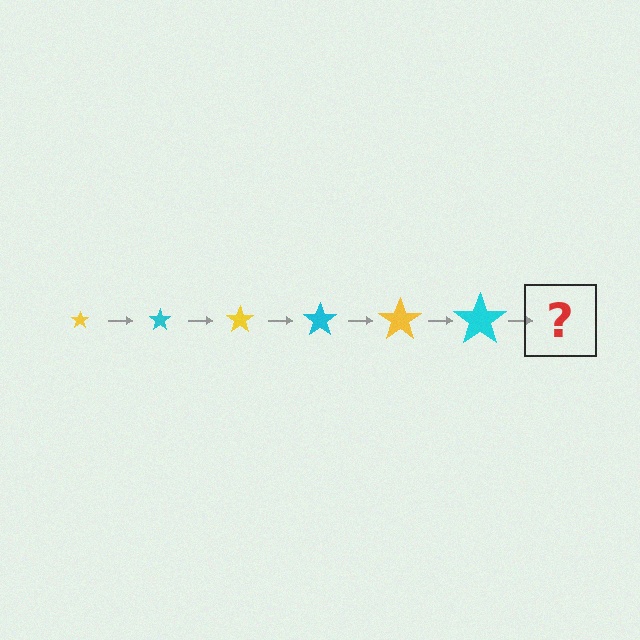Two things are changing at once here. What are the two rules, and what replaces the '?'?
The two rules are that the star grows larger each step and the color cycles through yellow and cyan. The '?' should be a yellow star, larger than the previous one.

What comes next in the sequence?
The next element should be a yellow star, larger than the previous one.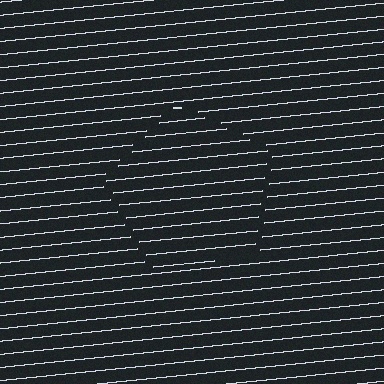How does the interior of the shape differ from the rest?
The interior of the shape contains the same grating, shifted by half a period — the contour is defined by the phase discontinuity where line-ends from the inner and outer gratings abut.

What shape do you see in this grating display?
An illusory pentagon. The interior of the shape contains the same grating, shifted by half a period — the contour is defined by the phase discontinuity where line-ends from the inner and outer gratings abut.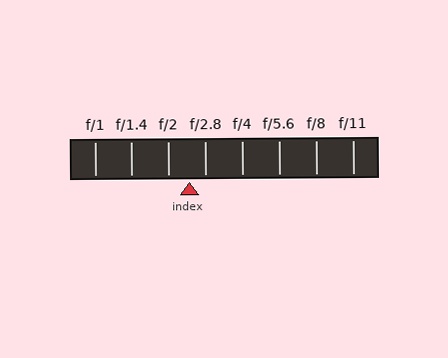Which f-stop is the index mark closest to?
The index mark is closest to f/2.8.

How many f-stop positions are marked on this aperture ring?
There are 8 f-stop positions marked.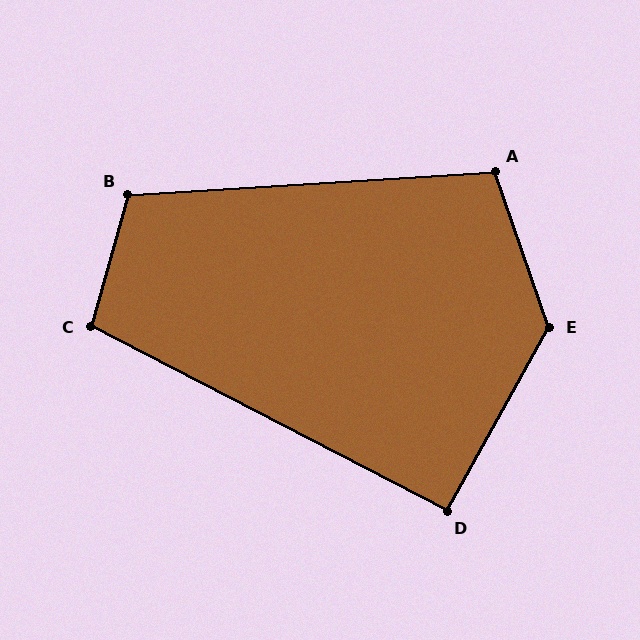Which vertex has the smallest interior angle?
D, at approximately 92 degrees.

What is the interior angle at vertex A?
Approximately 106 degrees (obtuse).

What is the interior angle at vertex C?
Approximately 102 degrees (obtuse).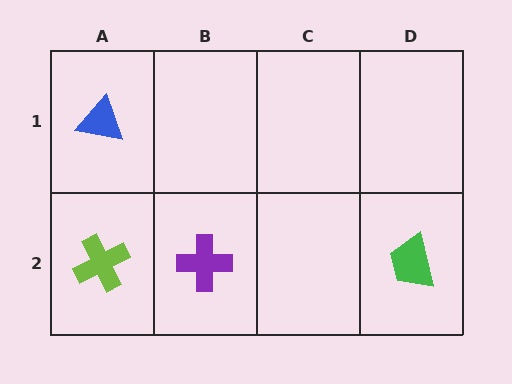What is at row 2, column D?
A green trapezoid.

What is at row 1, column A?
A blue triangle.